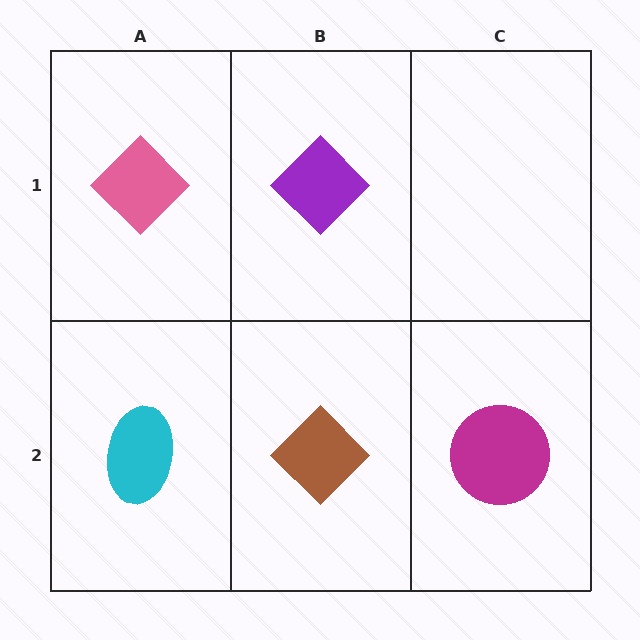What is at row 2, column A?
A cyan ellipse.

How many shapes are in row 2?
3 shapes.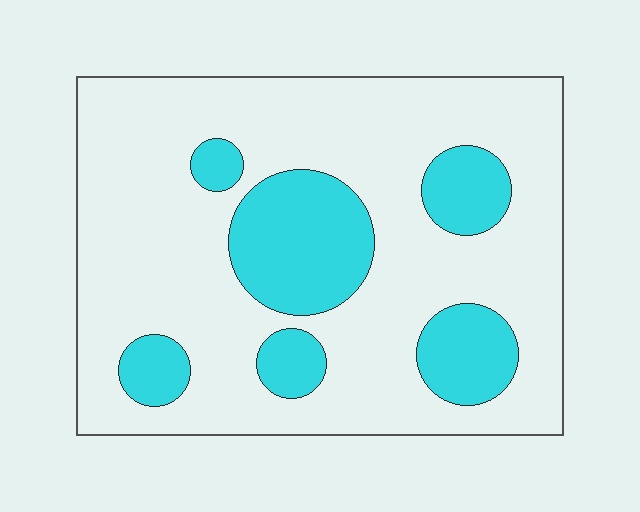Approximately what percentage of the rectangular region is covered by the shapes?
Approximately 25%.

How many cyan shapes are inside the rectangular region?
6.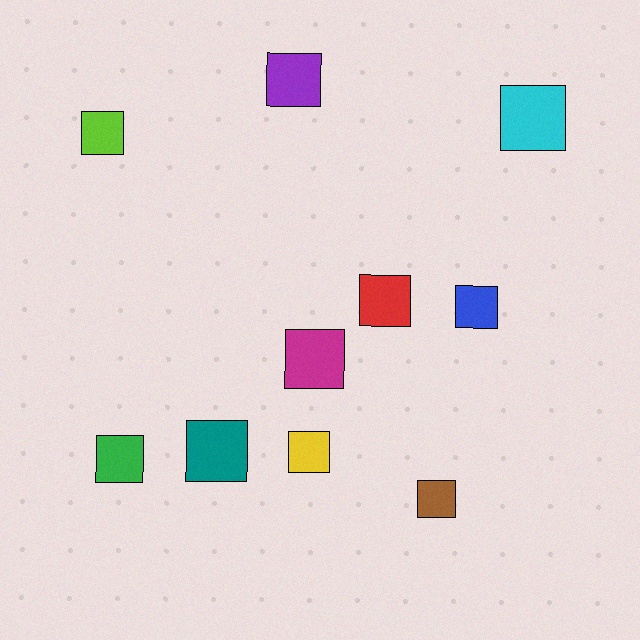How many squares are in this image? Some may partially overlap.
There are 10 squares.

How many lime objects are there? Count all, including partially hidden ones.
There is 1 lime object.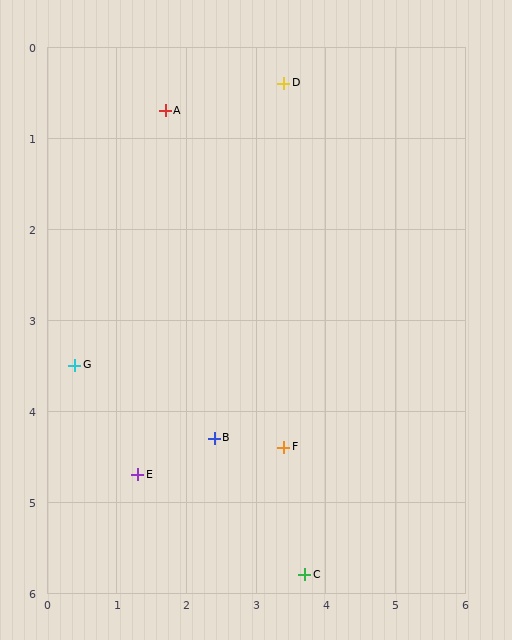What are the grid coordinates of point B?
Point B is at approximately (2.4, 4.3).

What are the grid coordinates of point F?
Point F is at approximately (3.4, 4.4).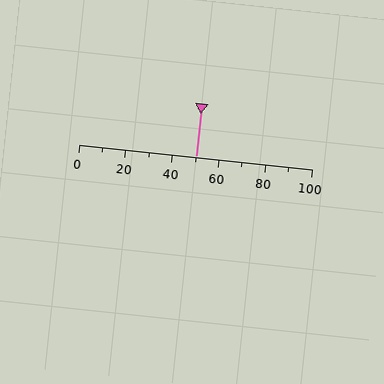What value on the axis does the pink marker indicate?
The marker indicates approximately 50.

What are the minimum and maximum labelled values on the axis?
The axis runs from 0 to 100.